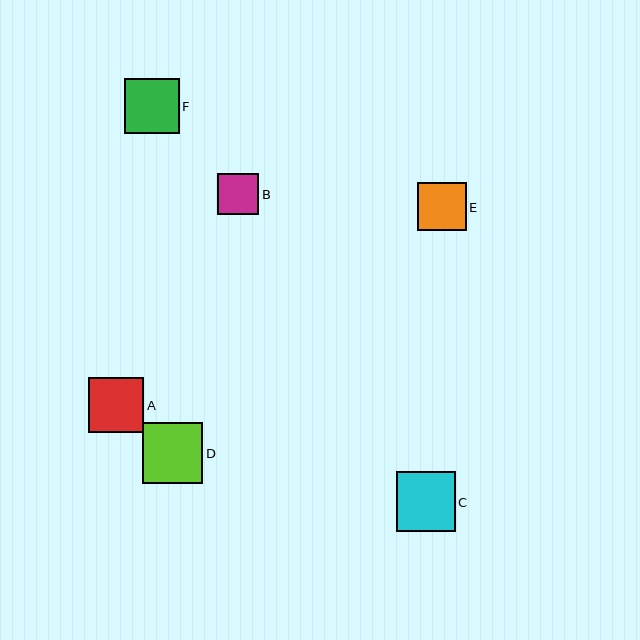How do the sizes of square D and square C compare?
Square D and square C are approximately the same size.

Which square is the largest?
Square D is the largest with a size of approximately 61 pixels.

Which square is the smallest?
Square B is the smallest with a size of approximately 41 pixels.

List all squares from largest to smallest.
From largest to smallest: D, C, A, F, E, B.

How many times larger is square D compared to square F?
Square D is approximately 1.1 times the size of square F.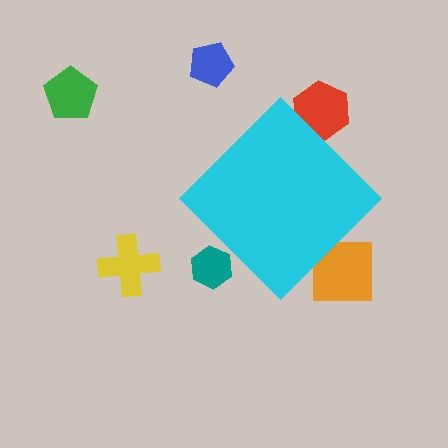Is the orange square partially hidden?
Yes, the orange square is partially hidden behind the cyan diamond.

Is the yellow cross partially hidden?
No, the yellow cross is fully visible.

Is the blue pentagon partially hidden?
No, the blue pentagon is fully visible.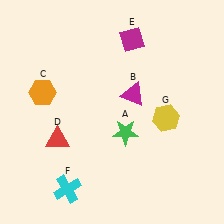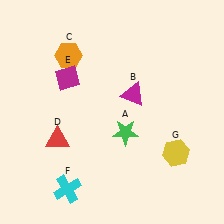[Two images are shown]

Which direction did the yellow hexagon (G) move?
The yellow hexagon (G) moved down.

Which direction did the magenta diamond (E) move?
The magenta diamond (E) moved left.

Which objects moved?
The objects that moved are: the orange hexagon (C), the magenta diamond (E), the yellow hexagon (G).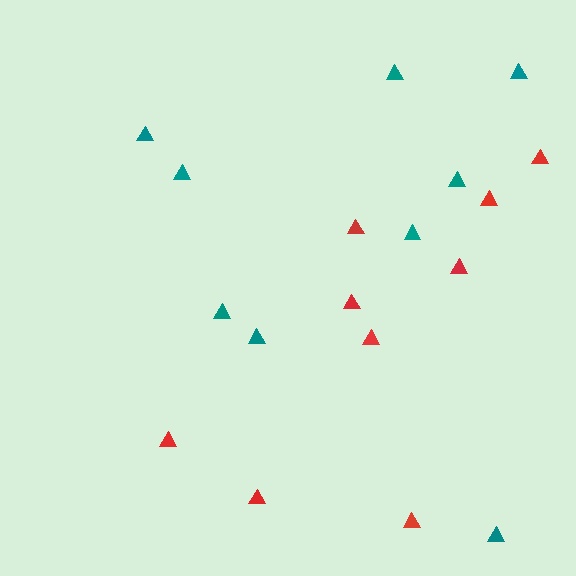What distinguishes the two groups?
There are 2 groups: one group of red triangles (9) and one group of teal triangles (9).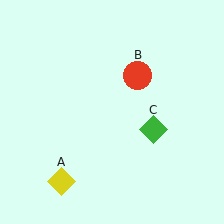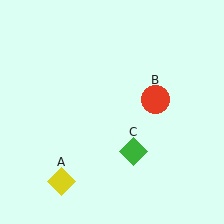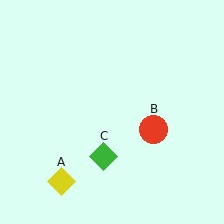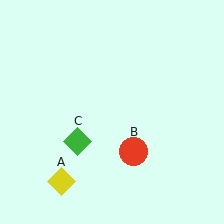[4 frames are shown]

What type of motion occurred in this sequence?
The red circle (object B), green diamond (object C) rotated clockwise around the center of the scene.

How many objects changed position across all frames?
2 objects changed position: red circle (object B), green diamond (object C).